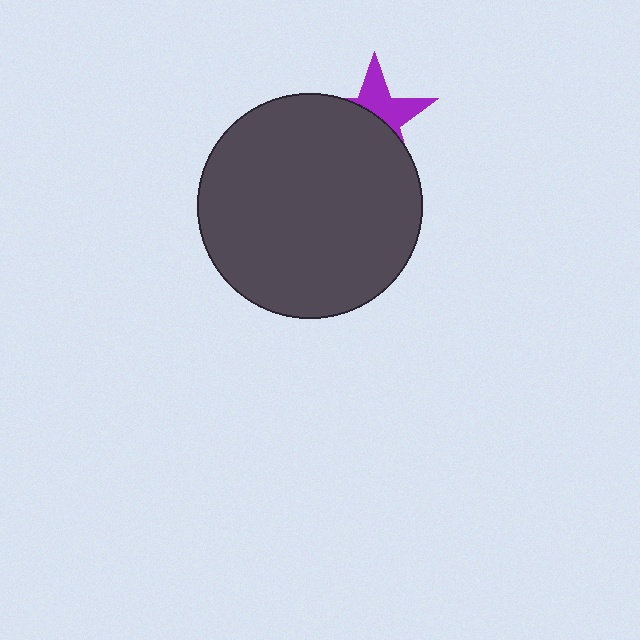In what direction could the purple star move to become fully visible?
The purple star could move up. That would shift it out from behind the dark gray circle entirely.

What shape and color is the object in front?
The object in front is a dark gray circle.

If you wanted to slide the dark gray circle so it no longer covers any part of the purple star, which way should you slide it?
Slide it down — that is the most direct way to separate the two shapes.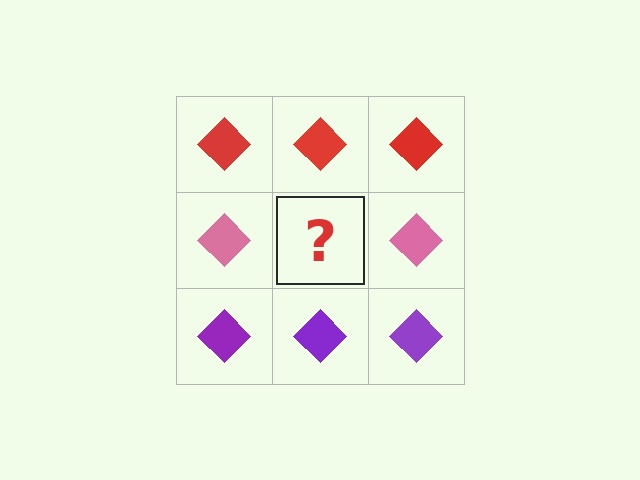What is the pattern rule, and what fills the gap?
The rule is that each row has a consistent color. The gap should be filled with a pink diamond.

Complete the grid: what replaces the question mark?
The question mark should be replaced with a pink diamond.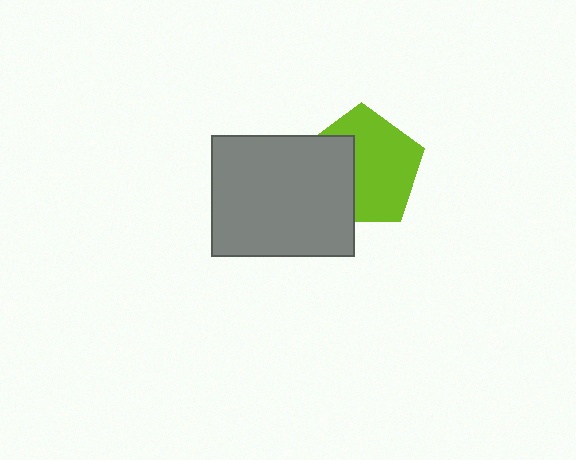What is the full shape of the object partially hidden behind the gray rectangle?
The partially hidden object is a lime pentagon.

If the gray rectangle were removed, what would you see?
You would see the complete lime pentagon.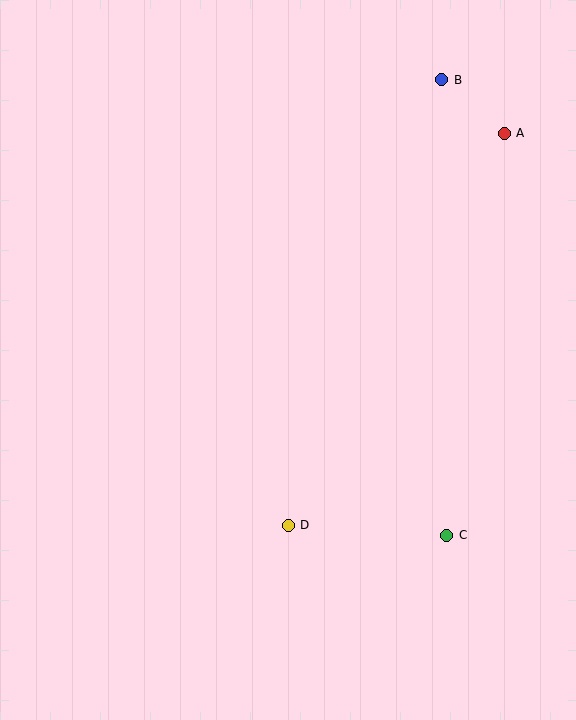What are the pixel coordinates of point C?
Point C is at (447, 535).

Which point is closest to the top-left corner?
Point B is closest to the top-left corner.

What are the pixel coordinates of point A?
Point A is at (504, 133).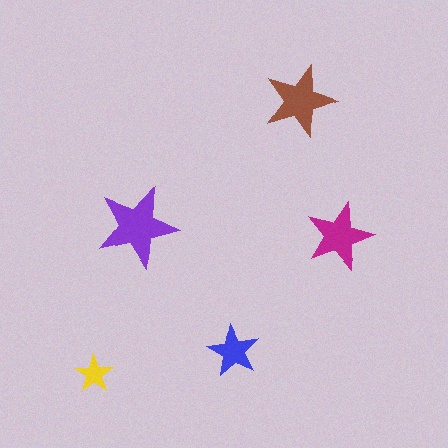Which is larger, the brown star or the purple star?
The purple one.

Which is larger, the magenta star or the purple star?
The purple one.